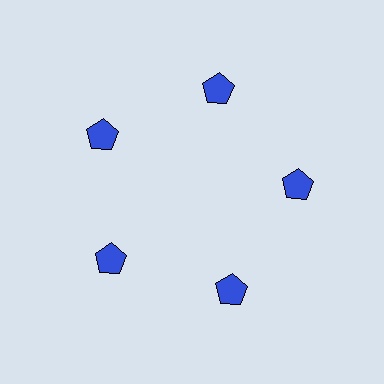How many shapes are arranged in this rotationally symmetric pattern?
There are 5 shapes, arranged in 5 groups of 1.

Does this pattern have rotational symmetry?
Yes, this pattern has 5-fold rotational symmetry. It looks the same after rotating 72 degrees around the center.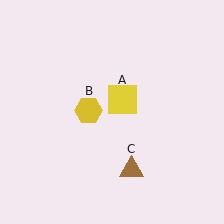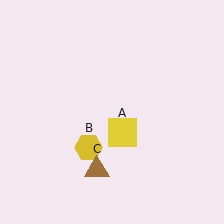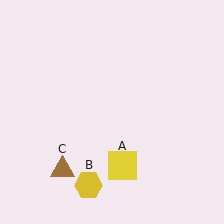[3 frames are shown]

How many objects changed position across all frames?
3 objects changed position: yellow square (object A), yellow hexagon (object B), brown triangle (object C).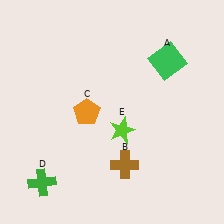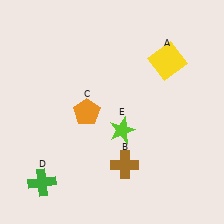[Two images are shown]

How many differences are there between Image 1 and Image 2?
There is 1 difference between the two images.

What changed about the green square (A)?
In Image 1, A is green. In Image 2, it changed to yellow.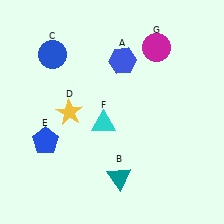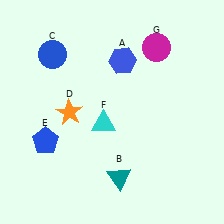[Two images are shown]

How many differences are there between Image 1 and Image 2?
There is 1 difference between the two images.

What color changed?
The star (D) changed from yellow in Image 1 to orange in Image 2.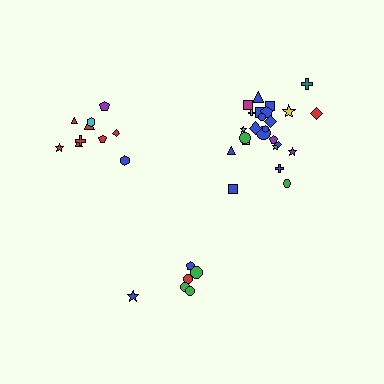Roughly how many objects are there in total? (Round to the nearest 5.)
Roughly 40 objects in total.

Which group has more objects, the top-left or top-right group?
The top-right group.